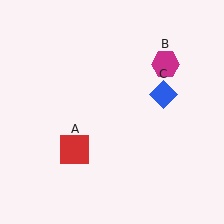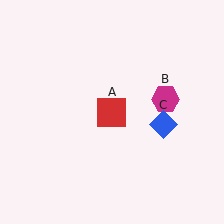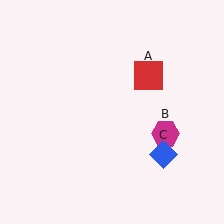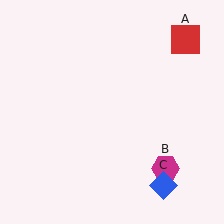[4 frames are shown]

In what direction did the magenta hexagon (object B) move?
The magenta hexagon (object B) moved down.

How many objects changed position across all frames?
3 objects changed position: red square (object A), magenta hexagon (object B), blue diamond (object C).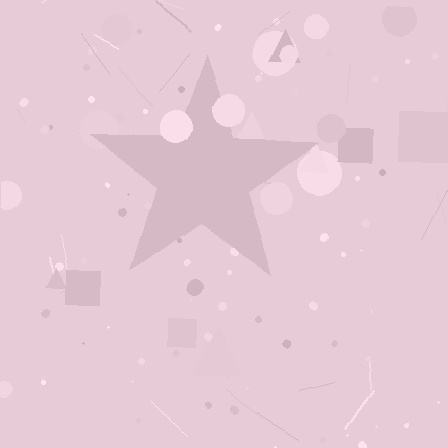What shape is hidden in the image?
A star is hidden in the image.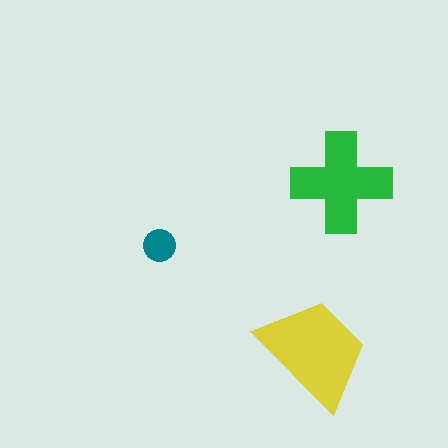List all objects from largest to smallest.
The yellow trapezoid, the green cross, the teal circle.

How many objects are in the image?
There are 3 objects in the image.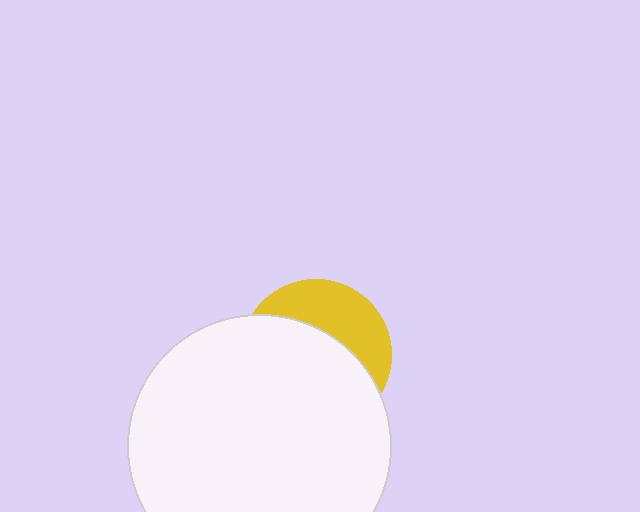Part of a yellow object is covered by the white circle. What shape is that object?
It is a circle.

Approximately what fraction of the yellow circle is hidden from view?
Roughly 65% of the yellow circle is hidden behind the white circle.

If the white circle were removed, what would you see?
You would see the complete yellow circle.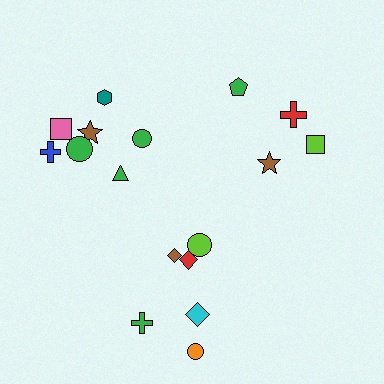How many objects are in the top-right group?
There are 4 objects.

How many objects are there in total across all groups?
There are 17 objects.